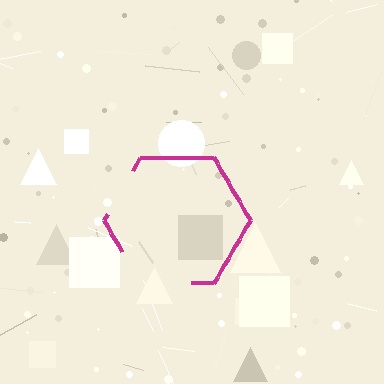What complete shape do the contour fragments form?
The contour fragments form a hexagon.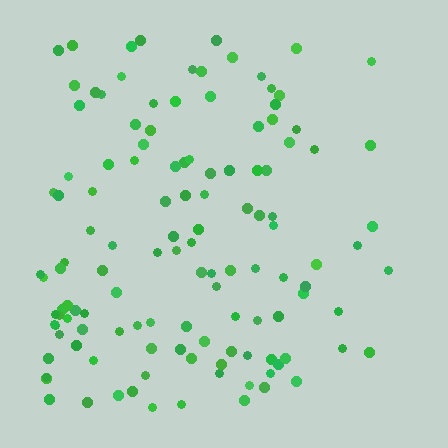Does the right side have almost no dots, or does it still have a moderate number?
Still a moderate number, just noticeably fewer than the left.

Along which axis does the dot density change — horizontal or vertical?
Horizontal.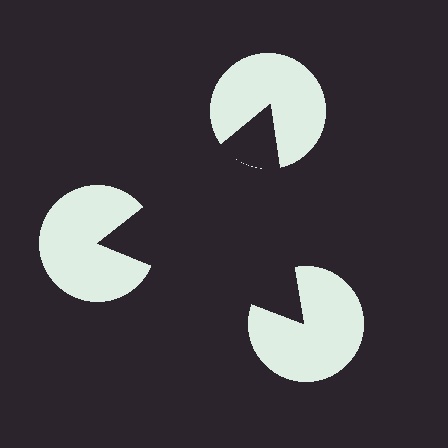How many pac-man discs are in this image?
There are 3 — one at each vertex of the illusory triangle.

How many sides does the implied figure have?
3 sides.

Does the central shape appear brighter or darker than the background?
It typically appears slightly darker than the background, even though no actual brightness change is drawn.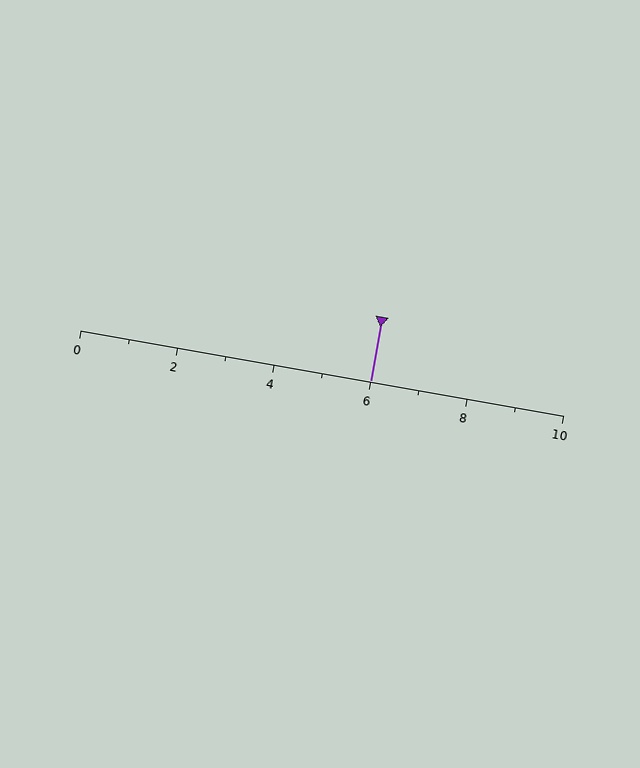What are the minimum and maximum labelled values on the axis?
The axis runs from 0 to 10.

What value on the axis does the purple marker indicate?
The marker indicates approximately 6.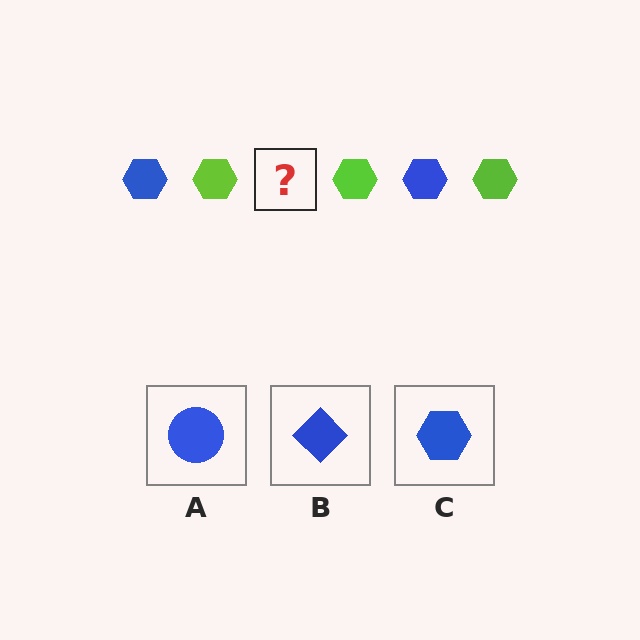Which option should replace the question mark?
Option C.